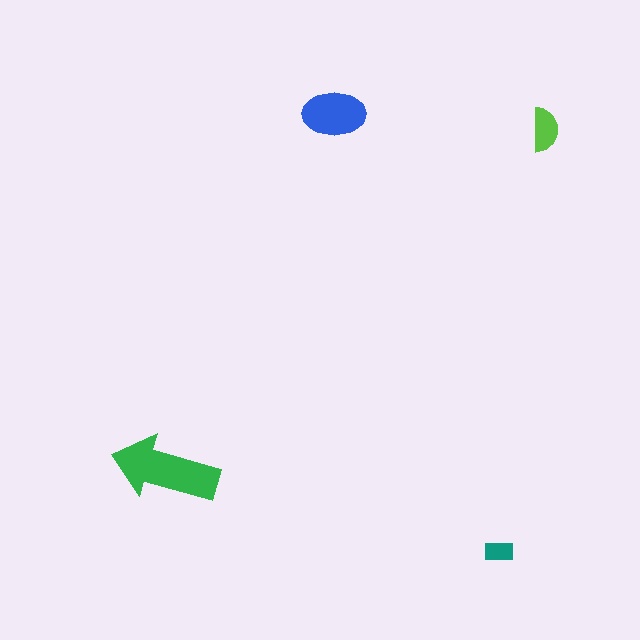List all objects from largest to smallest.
The green arrow, the blue ellipse, the lime semicircle, the teal rectangle.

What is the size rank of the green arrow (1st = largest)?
1st.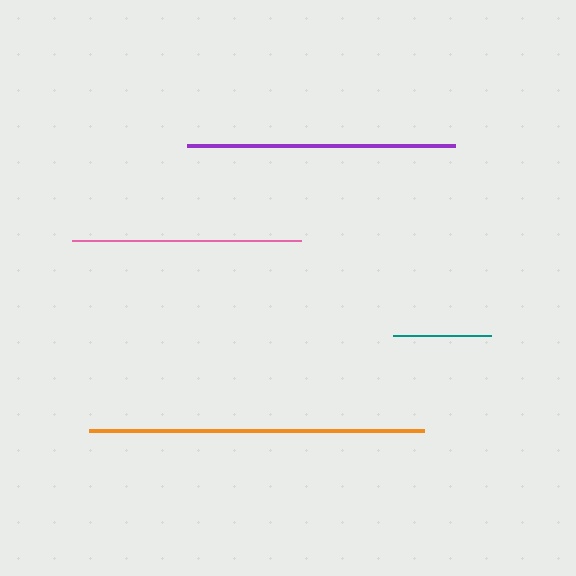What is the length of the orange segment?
The orange segment is approximately 336 pixels long.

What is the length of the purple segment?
The purple segment is approximately 268 pixels long.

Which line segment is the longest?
The orange line is the longest at approximately 336 pixels.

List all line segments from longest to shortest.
From longest to shortest: orange, purple, pink, teal.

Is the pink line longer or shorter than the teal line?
The pink line is longer than the teal line.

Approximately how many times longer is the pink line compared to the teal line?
The pink line is approximately 2.3 times the length of the teal line.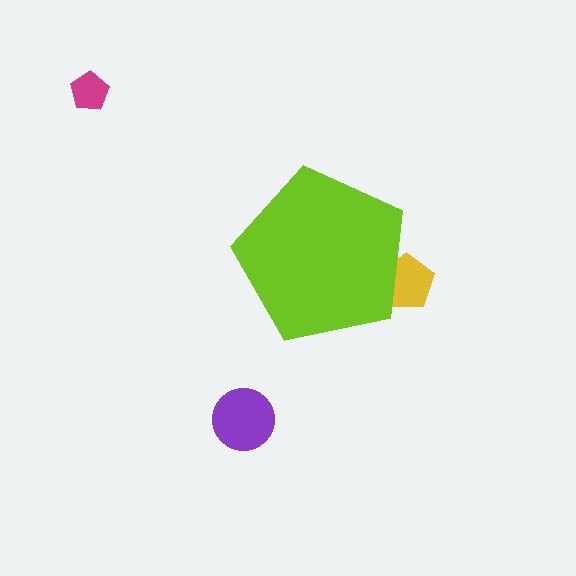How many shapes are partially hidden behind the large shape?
1 shape is partially hidden.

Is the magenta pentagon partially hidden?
No, the magenta pentagon is fully visible.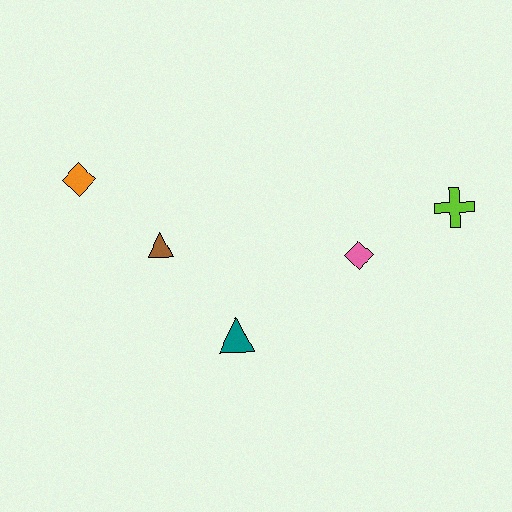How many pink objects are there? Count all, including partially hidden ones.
There is 1 pink object.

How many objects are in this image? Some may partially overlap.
There are 5 objects.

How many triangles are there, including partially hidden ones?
There are 2 triangles.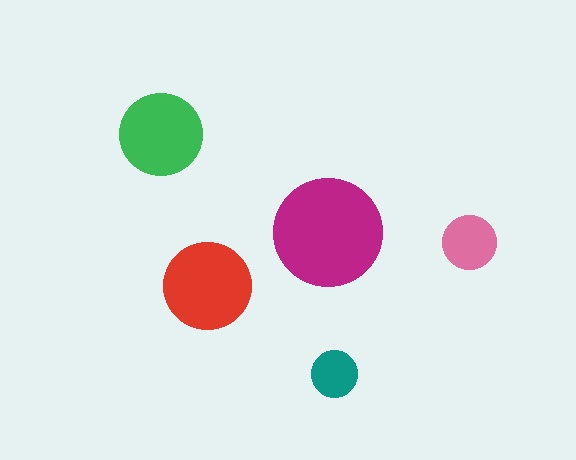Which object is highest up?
The green circle is topmost.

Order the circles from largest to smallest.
the magenta one, the red one, the green one, the pink one, the teal one.